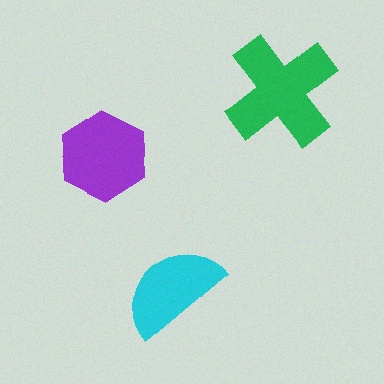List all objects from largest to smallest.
The green cross, the purple hexagon, the cyan semicircle.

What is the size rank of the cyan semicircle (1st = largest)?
3rd.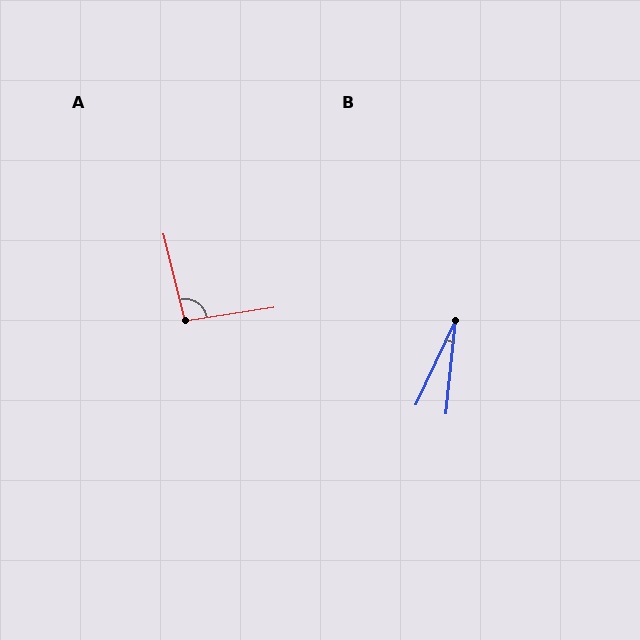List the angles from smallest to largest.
B (19°), A (95°).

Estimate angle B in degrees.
Approximately 19 degrees.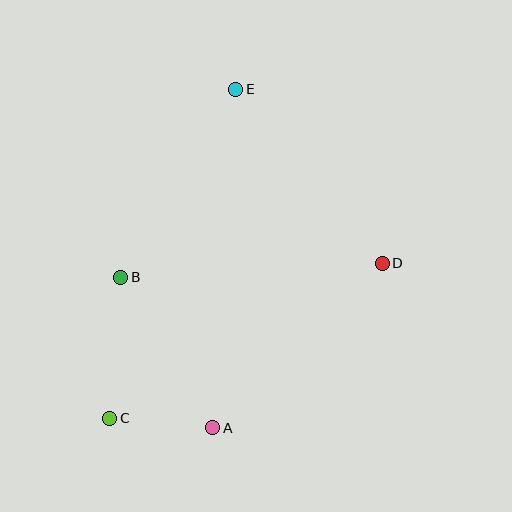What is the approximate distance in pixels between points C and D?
The distance between C and D is approximately 314 pixels.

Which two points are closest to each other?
Points A and C are closest to each other.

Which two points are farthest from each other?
Points C and E are farthest from each other.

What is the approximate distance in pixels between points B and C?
The distance between B and C is approximately 141 pixels.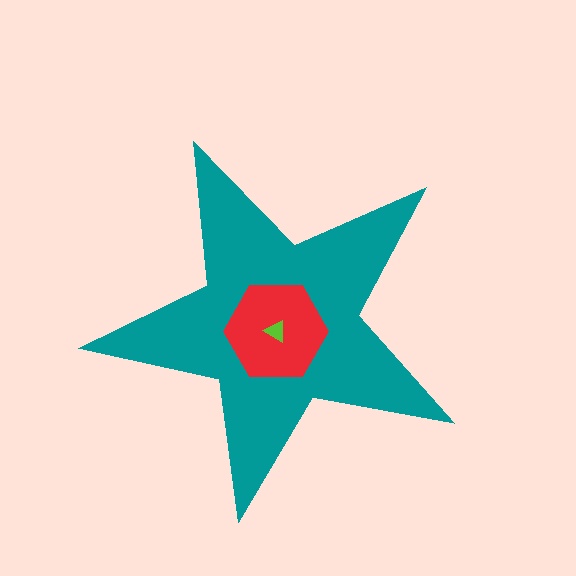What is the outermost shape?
The teal star.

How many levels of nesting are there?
3.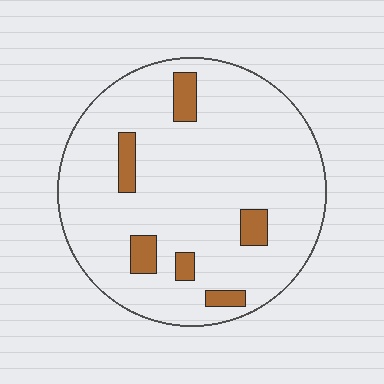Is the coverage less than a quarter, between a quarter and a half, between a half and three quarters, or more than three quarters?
Less than a quarter.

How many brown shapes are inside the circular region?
6.